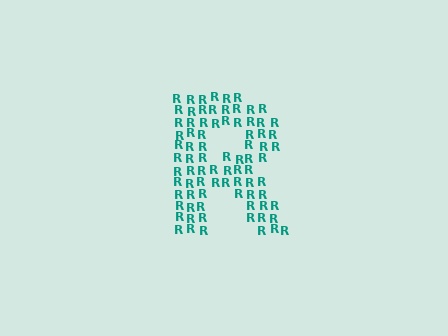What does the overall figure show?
The overall figure shows the letter R.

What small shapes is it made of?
It is made of small letter R's.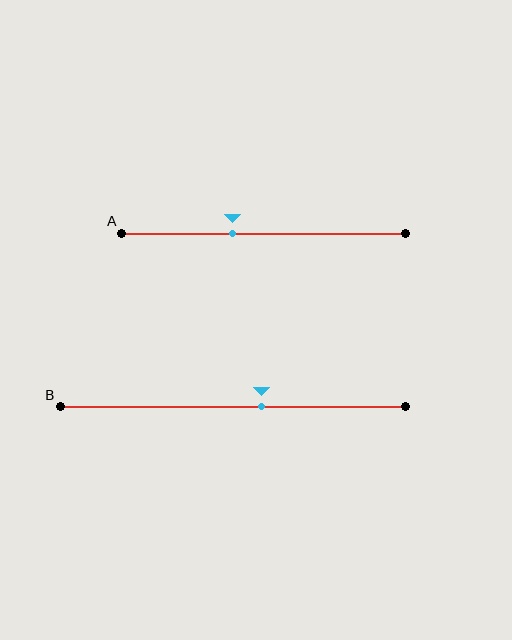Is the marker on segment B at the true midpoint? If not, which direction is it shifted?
No, the marker on segment B is shifted to the right by about 8% of the segment length.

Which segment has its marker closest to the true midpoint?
Segment B has its marker closest to the true midpoint.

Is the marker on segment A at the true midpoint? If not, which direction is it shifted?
No, the marker on segment A is shifted to the left by about 11% of the segment length.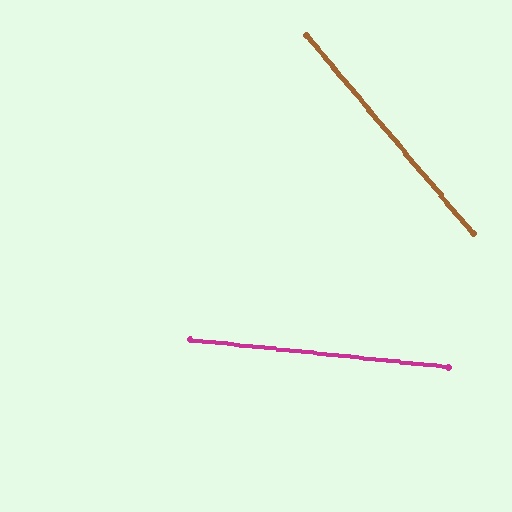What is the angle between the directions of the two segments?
Approximately 44 degrees.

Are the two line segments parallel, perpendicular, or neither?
Neither parallel nor perpendicular — they differ by about 44°.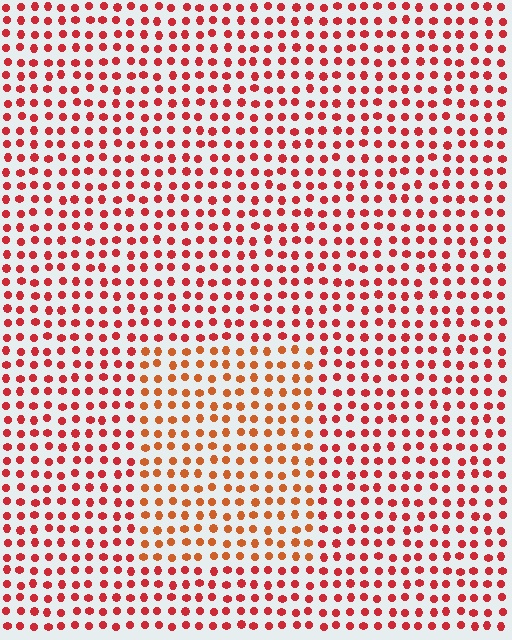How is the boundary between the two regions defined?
The boundary is defined purely by a slight shift in hue (about 25 degrees). Spacing, size, and orientation are identical on both sides.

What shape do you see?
I see a rectangle.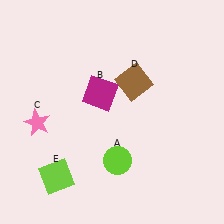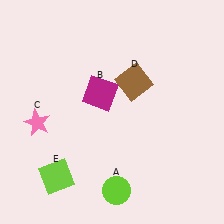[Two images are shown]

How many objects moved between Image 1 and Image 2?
1 object moved between the two images.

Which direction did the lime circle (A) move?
The lime circle (A) moved down.